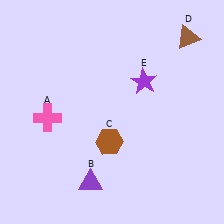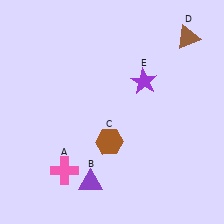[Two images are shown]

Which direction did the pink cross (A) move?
The pink cross (A) moved down.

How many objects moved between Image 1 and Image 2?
1 object moved between the two images.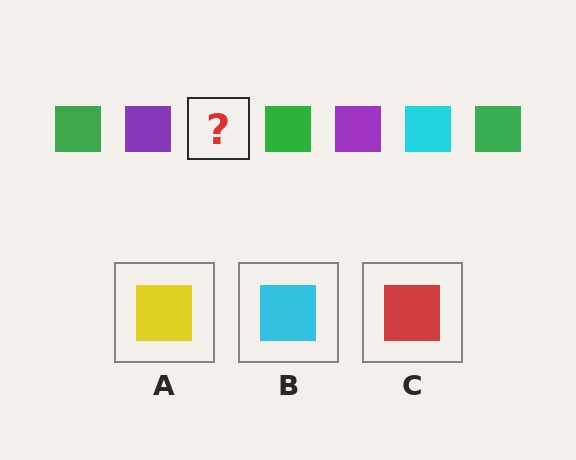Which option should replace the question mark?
Option B.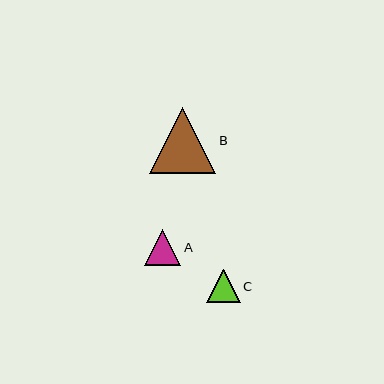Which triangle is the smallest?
Triangle C is the smallest with a size of approximately 34 pixels.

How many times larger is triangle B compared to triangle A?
Triangle B is approximately 1.8 times the size of triangle A.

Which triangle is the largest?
Triangle B is the largest with a size of approximately 66 pixels.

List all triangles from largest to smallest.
From largest to smallest: B, A, C.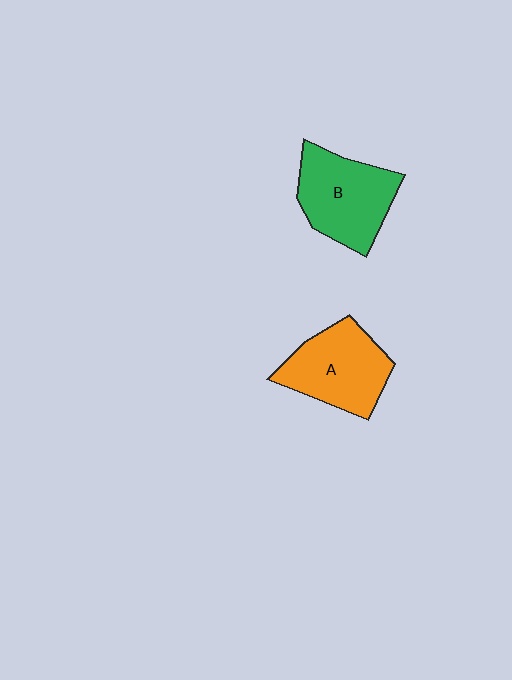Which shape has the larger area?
Shape B (green).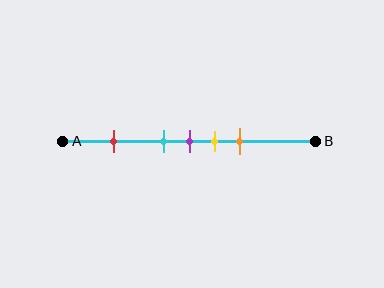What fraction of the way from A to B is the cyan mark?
The cyan mark is approximately 40% (0.4) of the way from A to B.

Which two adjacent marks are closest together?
The cyan and purple marks are the closest adjacent pair.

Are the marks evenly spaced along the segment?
No, the marks are not evenly spaced.